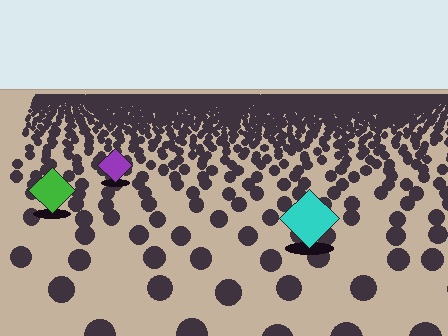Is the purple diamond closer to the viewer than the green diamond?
No. The green diamond is closer — you can tell from the texture gradient: the ground texture is coarser near it.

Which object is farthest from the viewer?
The purple diamond is farthest from the viewer. It appears smaller and the ground texture around it is denser.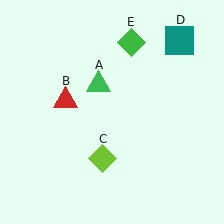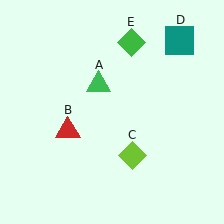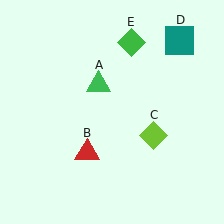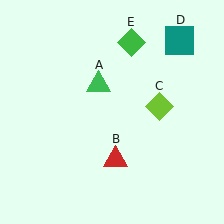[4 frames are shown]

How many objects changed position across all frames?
2 objects changed position: red triangle (object B), lime diamond (object C).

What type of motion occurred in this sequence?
The red triangle (object B), lime diamond (object C) rotated counterclockwise around the center of the scene.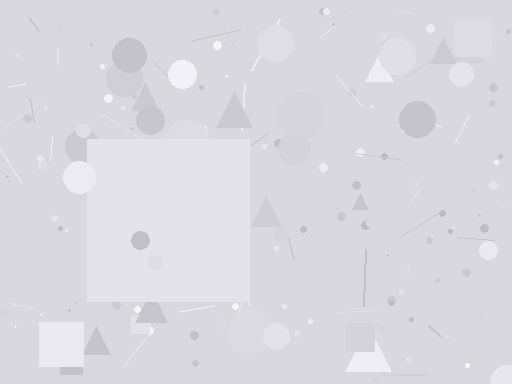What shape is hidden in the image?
A square is hidden in the image.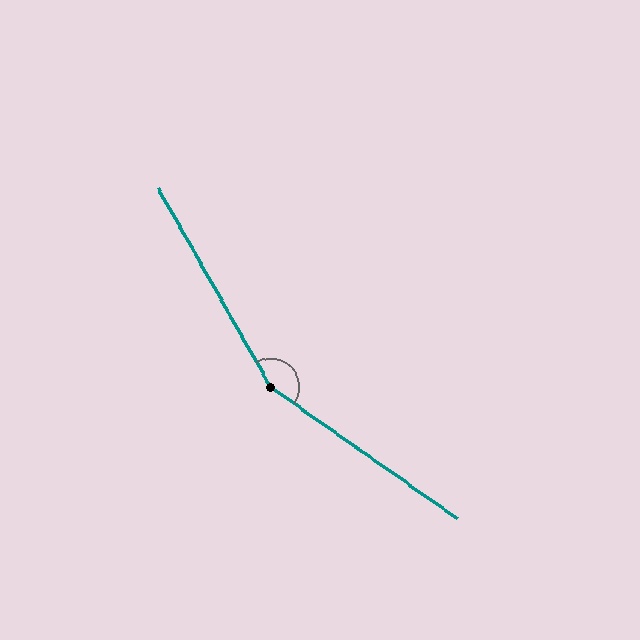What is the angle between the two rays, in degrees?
Approximately 155 degrees.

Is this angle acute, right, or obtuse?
It is obtuse.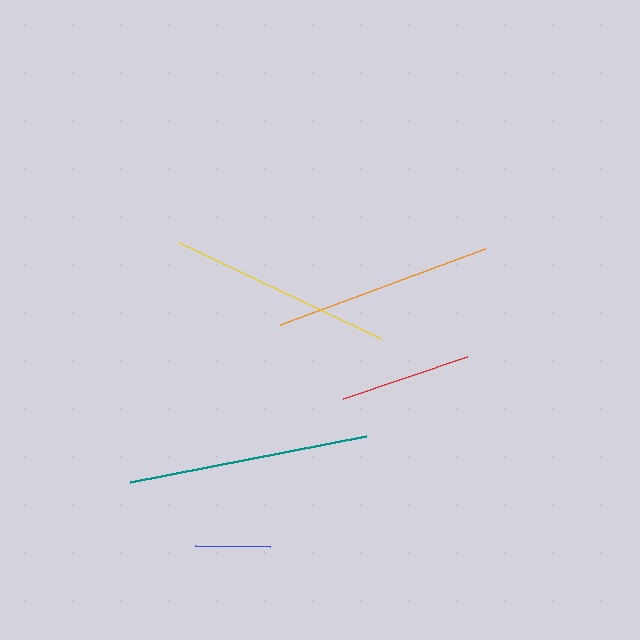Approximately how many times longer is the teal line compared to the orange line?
The teal line is approximately 1.1 times the length of the orange line.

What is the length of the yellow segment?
The yellow segment is approximately 224 pixels long.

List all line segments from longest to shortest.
From longest to shortest: teal, yellow, orange, red, blue.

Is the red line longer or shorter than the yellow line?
The yellow line is longer than the red line.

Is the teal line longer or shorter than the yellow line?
The teal line is longer than the yellow line.